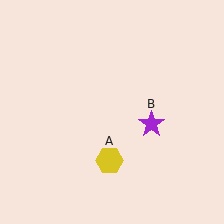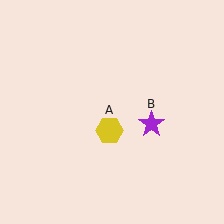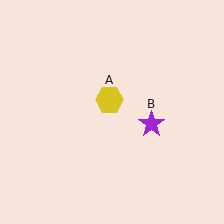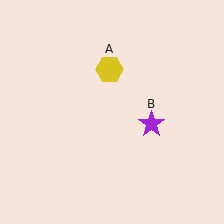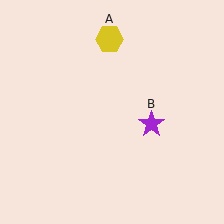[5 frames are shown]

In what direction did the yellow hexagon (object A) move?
The yellow hexagon (object A) moved up.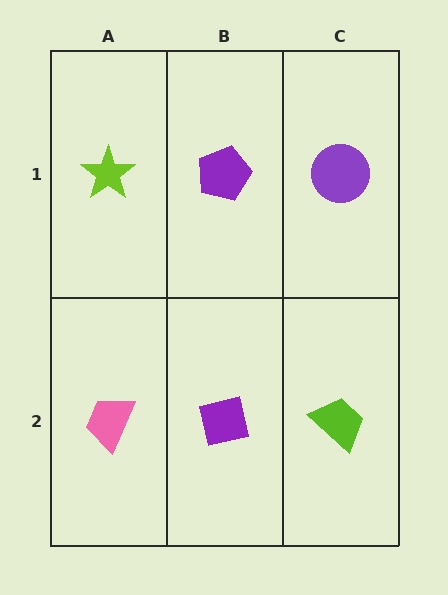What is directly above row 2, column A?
A lime star.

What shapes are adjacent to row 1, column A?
A pink trapezoid (row 2, column A), a purple pentagon (row 1, column B).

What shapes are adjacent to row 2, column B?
A purple pentagon (row 1, column B), a pink trapezoid (row 2, column A), a lime trapezoid (row 2, column C).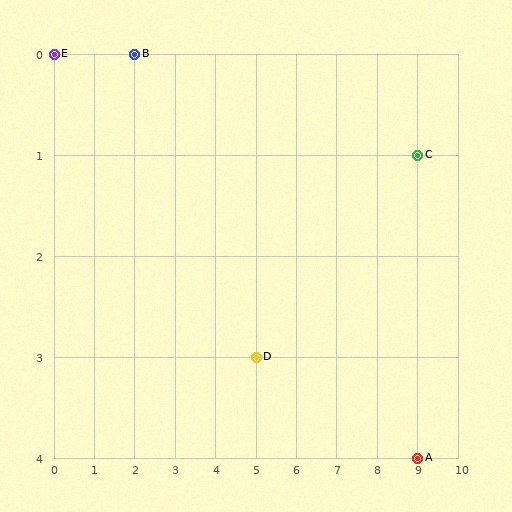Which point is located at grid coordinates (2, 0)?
Point B is at (2, 0).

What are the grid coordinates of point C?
Point C is at grid coordinates (9, 1).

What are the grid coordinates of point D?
Point D is at grid coordinates (5, 3).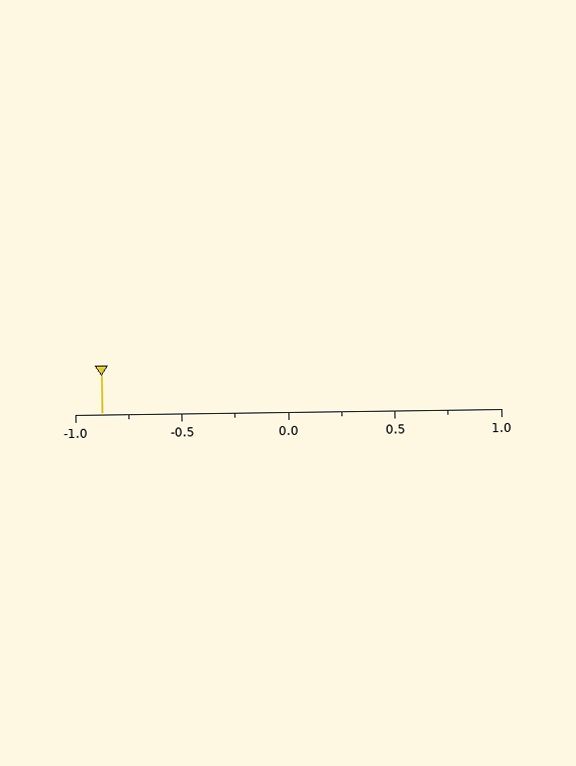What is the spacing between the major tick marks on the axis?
The major ticks are spaced 0.5 apart.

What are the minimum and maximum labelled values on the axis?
The axis runs from -1.0 to 1.0.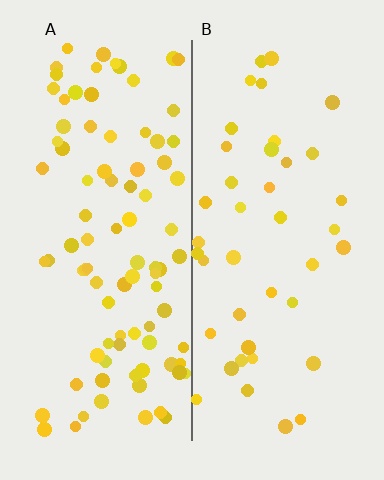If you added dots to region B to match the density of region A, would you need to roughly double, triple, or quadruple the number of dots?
Approximately double.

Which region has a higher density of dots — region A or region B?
A (the left).